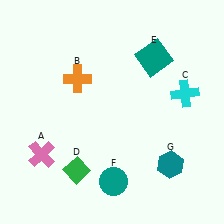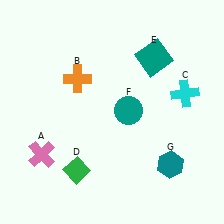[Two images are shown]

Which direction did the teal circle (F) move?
The teal circle (F) moved up.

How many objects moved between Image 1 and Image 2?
1 object moved between the two images.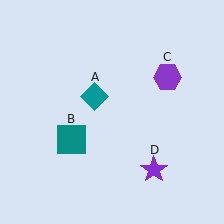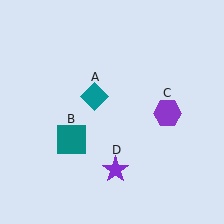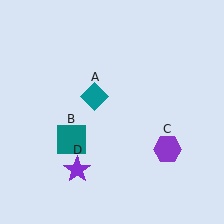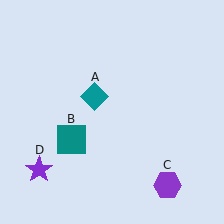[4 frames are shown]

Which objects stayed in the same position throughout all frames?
Teal diamond (object A) and teal square (object B) remained stationary.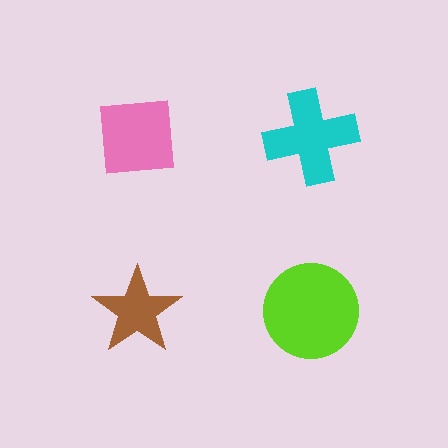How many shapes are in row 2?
2 shapes.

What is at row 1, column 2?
A cyan cross.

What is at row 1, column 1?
A pink square.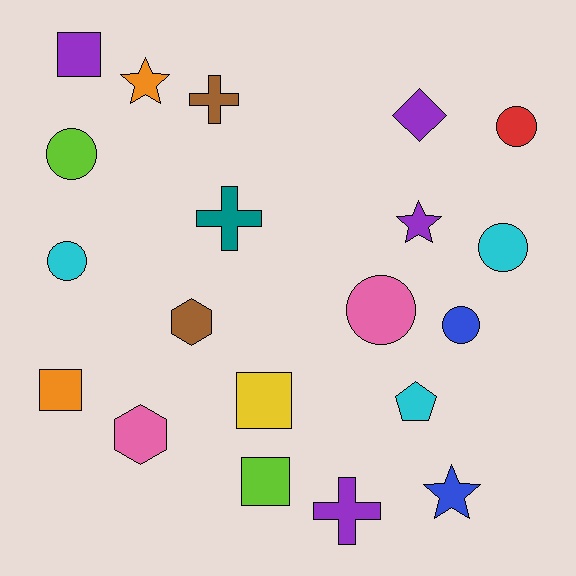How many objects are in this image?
There are 20 objects.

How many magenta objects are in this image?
There are no magenta objects.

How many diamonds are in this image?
There is 1 diamond.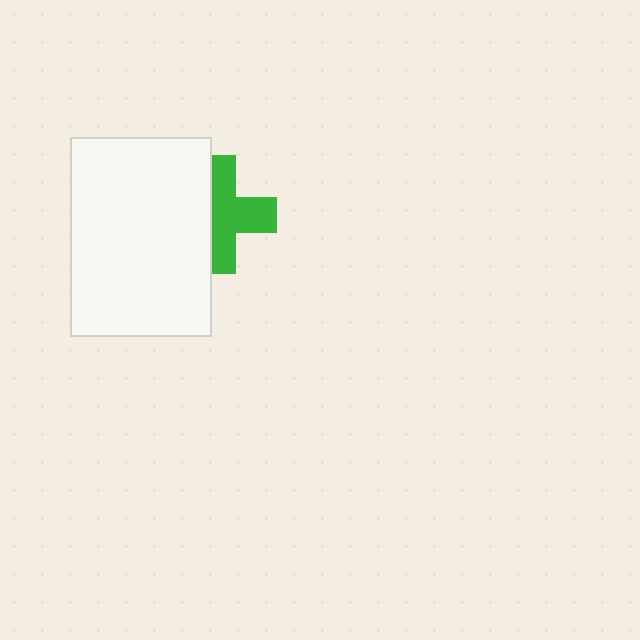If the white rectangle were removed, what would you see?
You would see the complete green cross.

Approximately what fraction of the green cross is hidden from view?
Roughly 40% of the green cross is hidden behind the white rectangle.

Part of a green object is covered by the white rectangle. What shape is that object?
It is a cross.